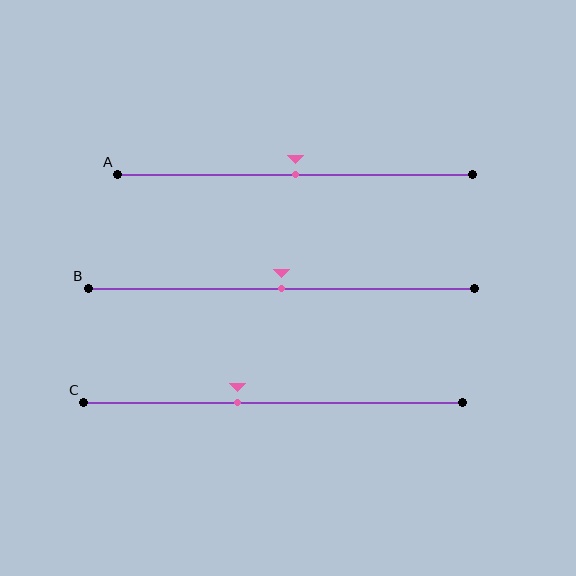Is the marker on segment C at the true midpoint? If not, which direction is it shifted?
No, the marker on segment C is shifted to the left by about 9% of the segment length.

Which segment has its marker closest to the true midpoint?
Segment A has its marker closest to the true midpoint.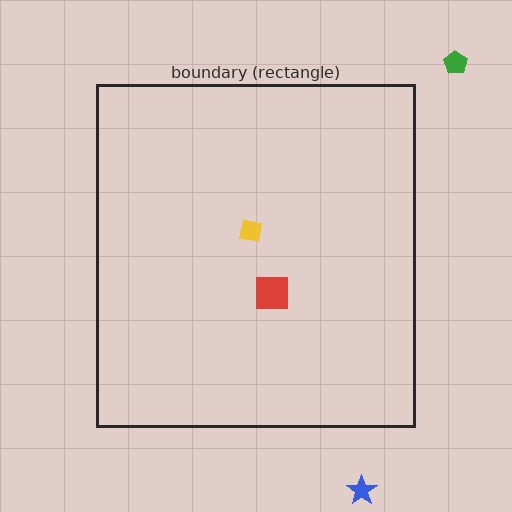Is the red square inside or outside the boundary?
Inside.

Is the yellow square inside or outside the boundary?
Inside.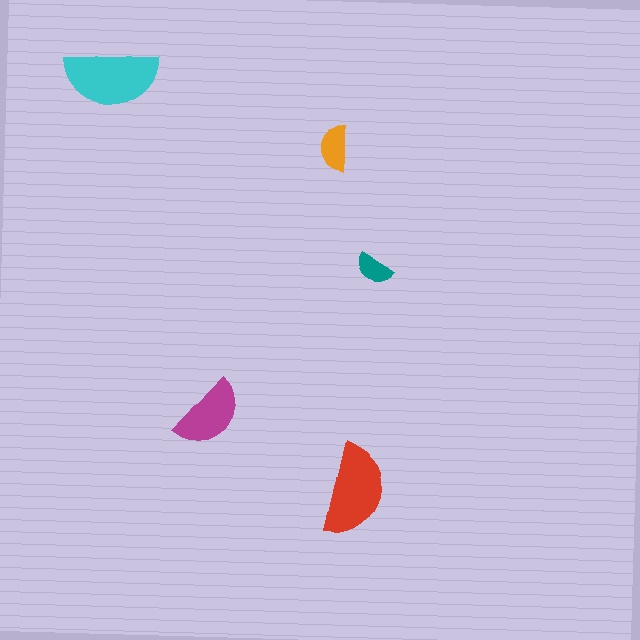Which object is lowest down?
The red semicircle is bottommost.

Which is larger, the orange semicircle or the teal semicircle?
The orange one.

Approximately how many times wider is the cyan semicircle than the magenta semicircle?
About 1.5 times wider.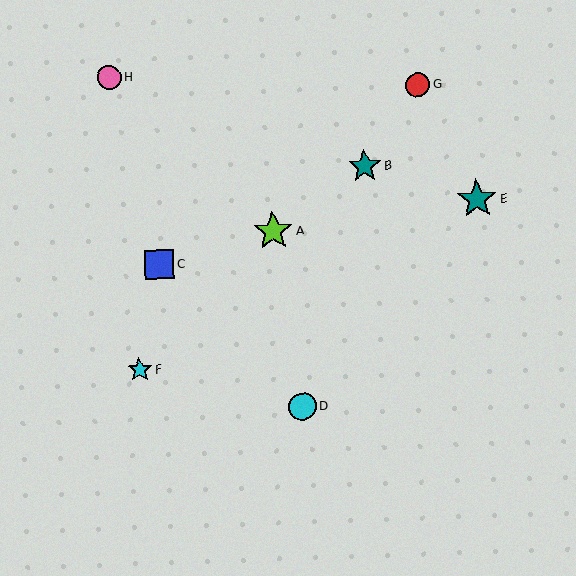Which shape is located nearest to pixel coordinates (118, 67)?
The pink circle (labeled H) at (109, 78) is nearest to that location.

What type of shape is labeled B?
Shape B is a teal star.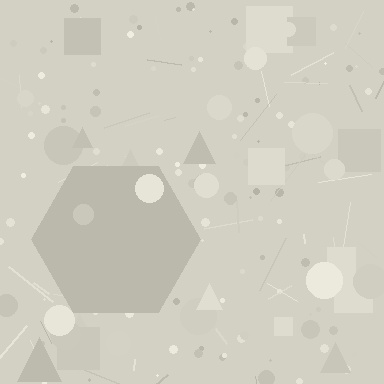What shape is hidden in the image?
A hexagon is hidden in the image.